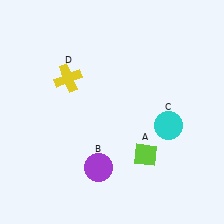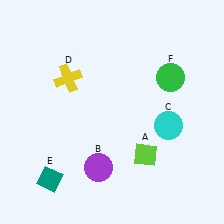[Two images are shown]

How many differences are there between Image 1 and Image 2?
There are 2 differences between the two images.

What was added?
A teal diamond (E), a green circle (F) were added in Image 2.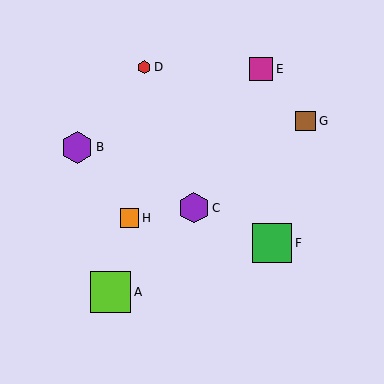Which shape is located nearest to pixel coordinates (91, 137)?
The purple hexagon (labeled B) at (77, 147) is nearest to that location.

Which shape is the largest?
The lime square (labeled A) is the largest.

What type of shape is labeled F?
Shape F is a green square.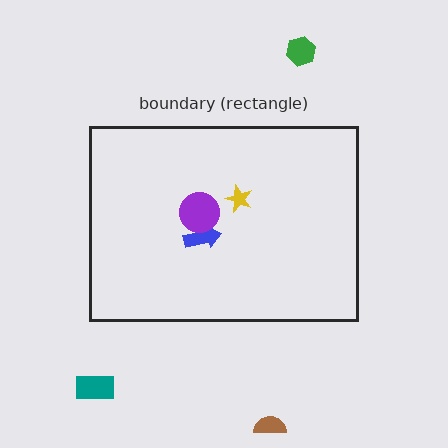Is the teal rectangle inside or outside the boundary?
Outside.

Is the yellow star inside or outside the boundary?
Inside.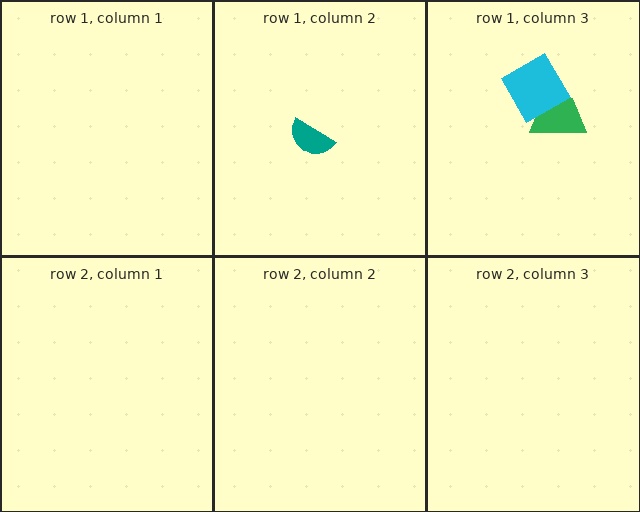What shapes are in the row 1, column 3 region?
The green trapezoid, the cyan diamond.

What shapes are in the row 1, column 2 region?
The teal semicircle.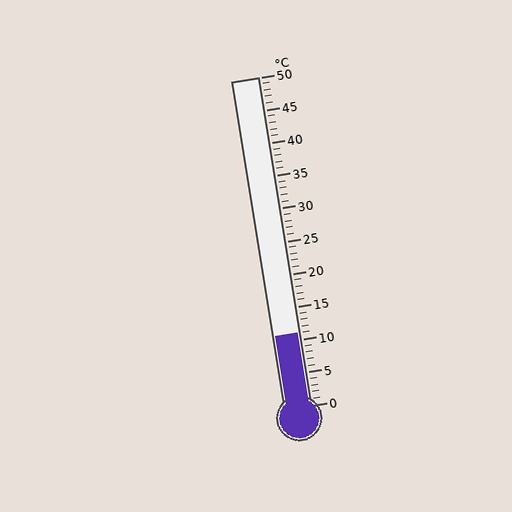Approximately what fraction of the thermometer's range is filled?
The thermometer is filled to approximately 20% of its range.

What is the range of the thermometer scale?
The thermometer scale ranges from 0°C to 50°C.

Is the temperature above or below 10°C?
The temperature is above 10°C.